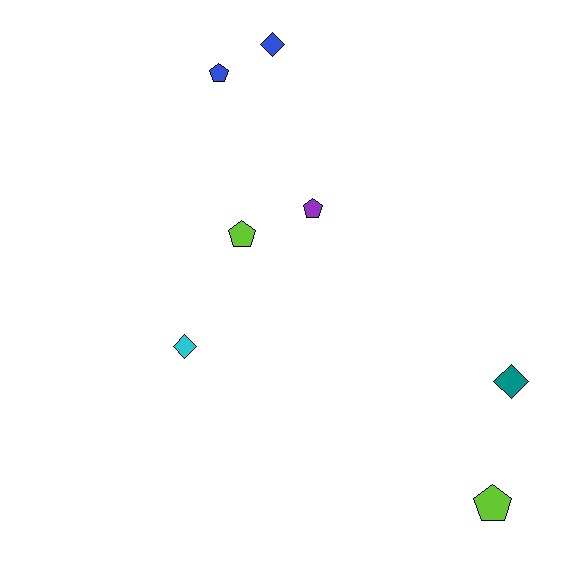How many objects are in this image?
There are 7 objects.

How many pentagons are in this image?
There are 4 pentagons.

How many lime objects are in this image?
There are 2 lime objects.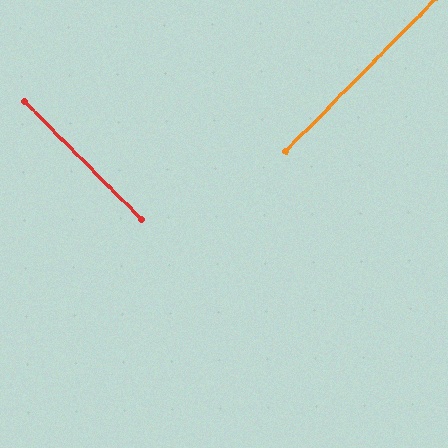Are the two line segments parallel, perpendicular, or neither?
Perpendicular — they meet at approximately 89°.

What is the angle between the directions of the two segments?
Approximately 89 degrees.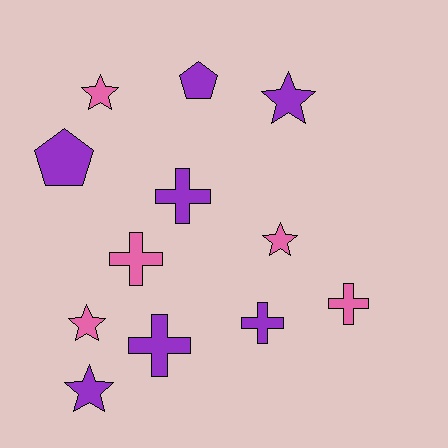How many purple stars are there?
There are 2 purple stars.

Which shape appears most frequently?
Star, with 5 objects.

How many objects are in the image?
There are 12 objects.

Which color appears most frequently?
Purple, with 7 objects.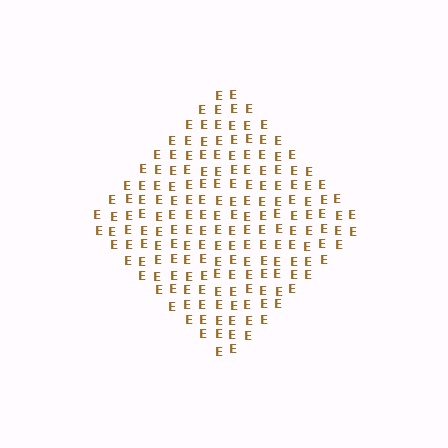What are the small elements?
The small elements are letter E's.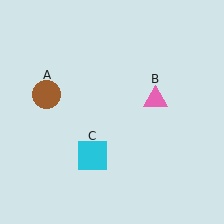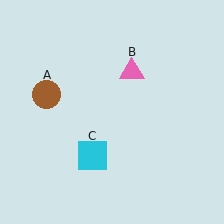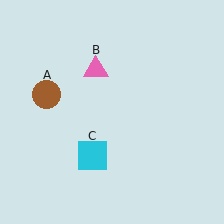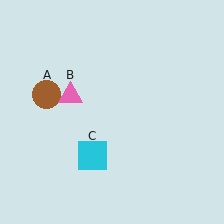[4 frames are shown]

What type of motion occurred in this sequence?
The pink triangle (object B) rotated counterclockwise around the center of the scene.